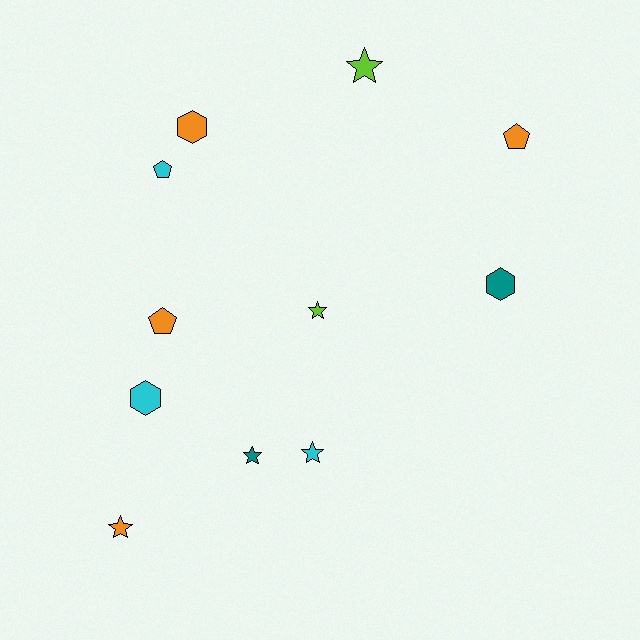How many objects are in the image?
There are 11 objects.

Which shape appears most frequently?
Star, with 5 objects.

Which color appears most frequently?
Orange, with 4 objects.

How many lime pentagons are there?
There are no lime pentagons.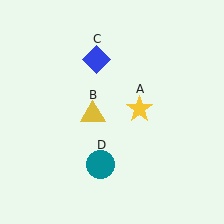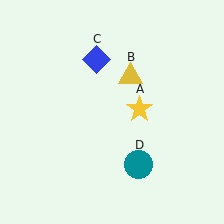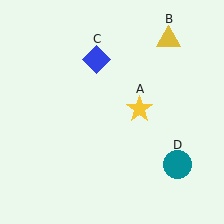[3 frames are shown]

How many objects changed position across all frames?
2 objects changed position: yellow triangle (object B), teal circle (object D).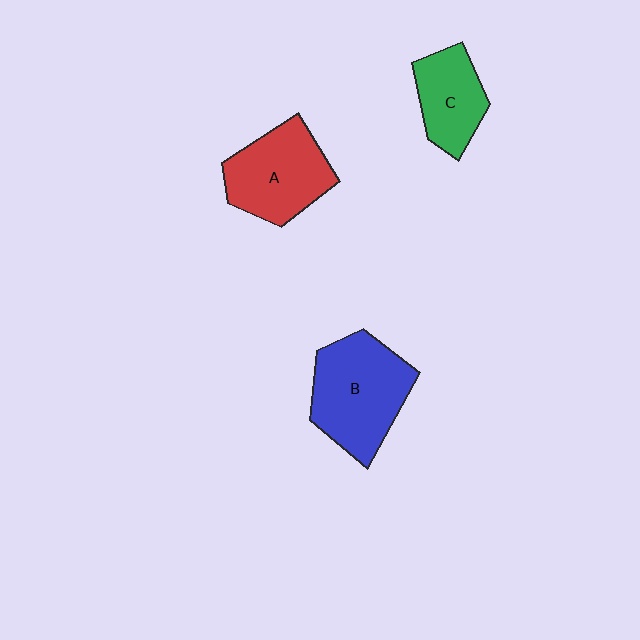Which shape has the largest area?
Shape B (blue).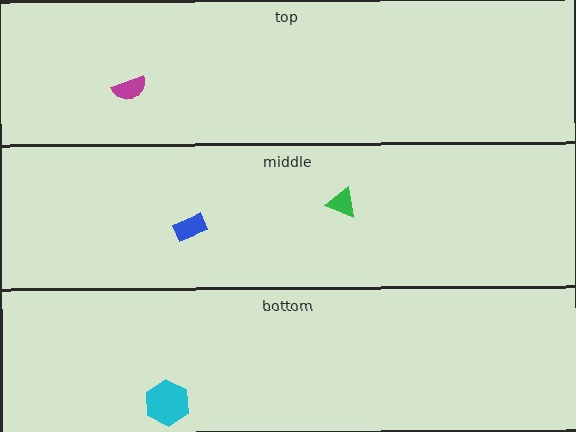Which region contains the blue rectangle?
The middle region.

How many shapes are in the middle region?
2.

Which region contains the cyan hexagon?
The bottom region.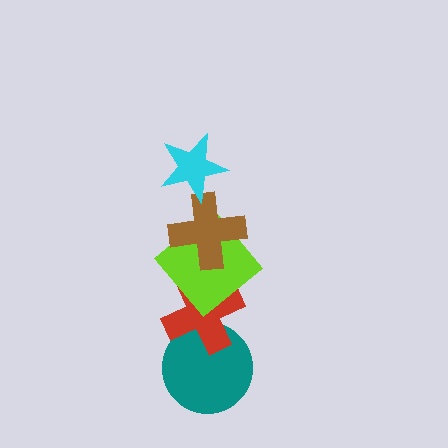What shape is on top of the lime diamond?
The brown cross is on top of the lime diamond.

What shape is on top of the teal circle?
The red cross is on top of the teal circle.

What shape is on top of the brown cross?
The cyan star is on top of the brown cross.